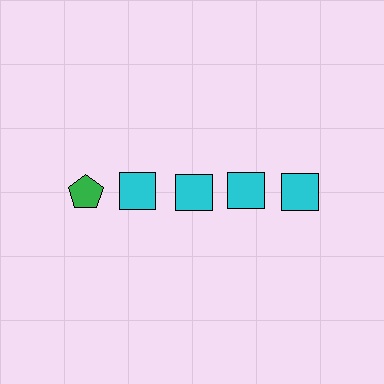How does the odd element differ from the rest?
It differs in both color (green instead of cyan) and shape (pentagon instead of square).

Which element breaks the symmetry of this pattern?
The green pentagon in the top row, leftmost column breaks the symmetry. All other shapes are cyan squares.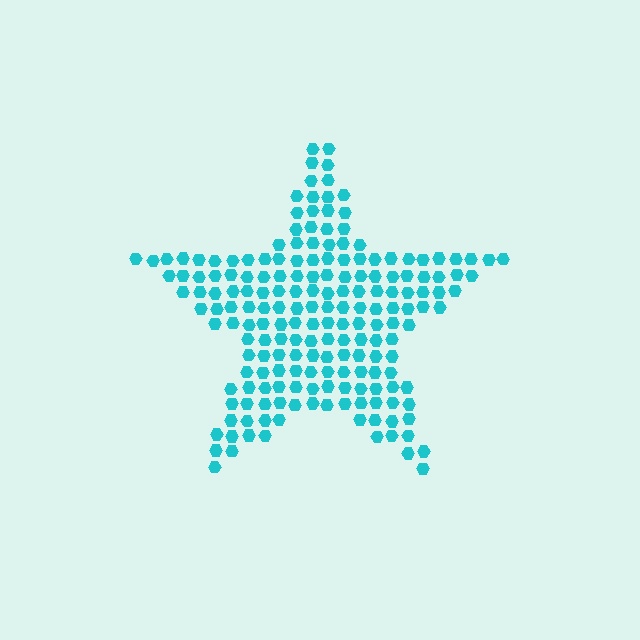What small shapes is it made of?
It is made of small hexagons.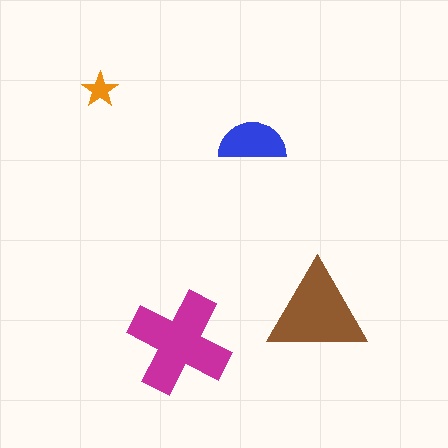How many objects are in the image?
There are 4 objects in the image.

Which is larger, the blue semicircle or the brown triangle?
The brown triangle.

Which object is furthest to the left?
The orange star is leftmost.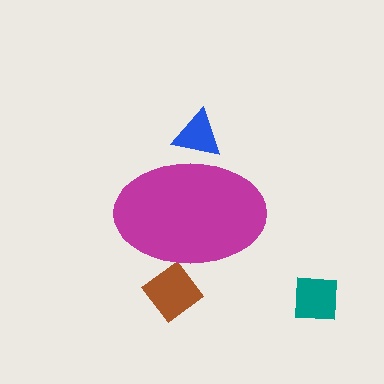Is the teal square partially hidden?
No, the teal square is fully visible.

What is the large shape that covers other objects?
A magenta ellipse.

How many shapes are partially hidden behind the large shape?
2 shapes are partially hidden.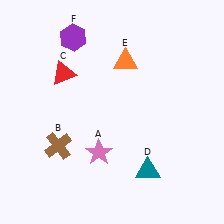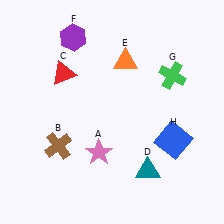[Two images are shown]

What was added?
A green cross (G), a blue square (H) were added in Image 2.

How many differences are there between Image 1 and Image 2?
There are 2 differences between the two images.